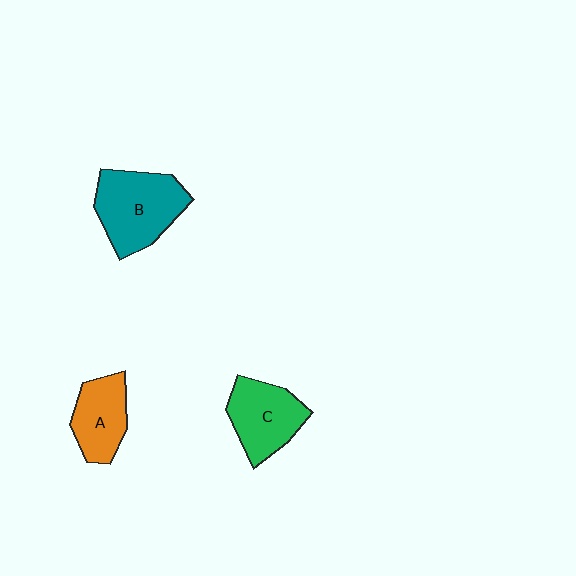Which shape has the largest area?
Shape B (teal).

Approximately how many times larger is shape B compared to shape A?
Approximately 1.5 times.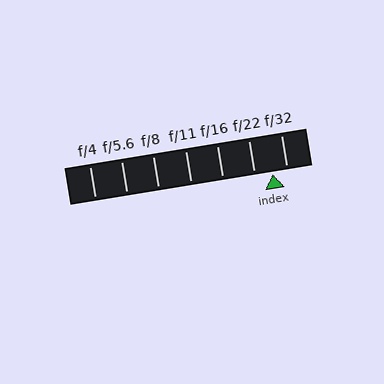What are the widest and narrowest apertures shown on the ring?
The widest aperture shown is f/4 and the narrowest is f/32.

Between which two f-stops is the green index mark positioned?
The index mark is between f/22 and f/32.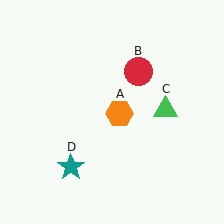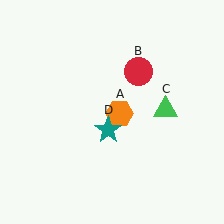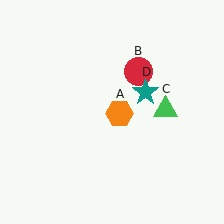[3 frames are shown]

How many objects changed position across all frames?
1 object changed position: teal star (object D).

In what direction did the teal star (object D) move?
The teal star (object D) moved up and to the right.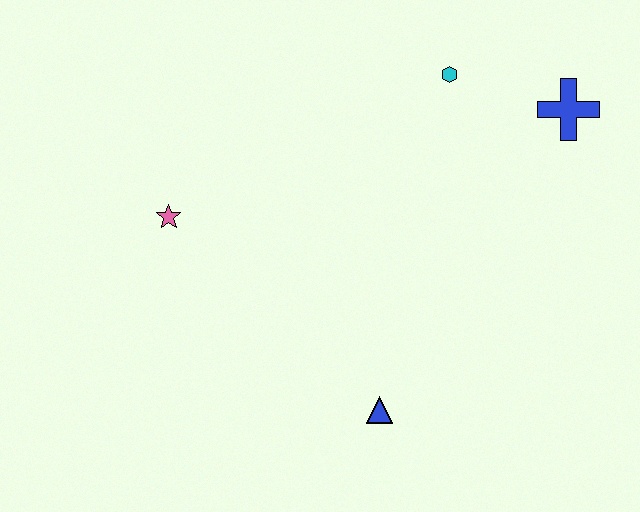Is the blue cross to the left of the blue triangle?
No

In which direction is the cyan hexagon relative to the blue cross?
The cyan hexagon is to the left of the blue cross.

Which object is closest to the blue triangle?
The pink star is closest to the blue triangle.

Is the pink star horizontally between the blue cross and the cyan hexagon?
No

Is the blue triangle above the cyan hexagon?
No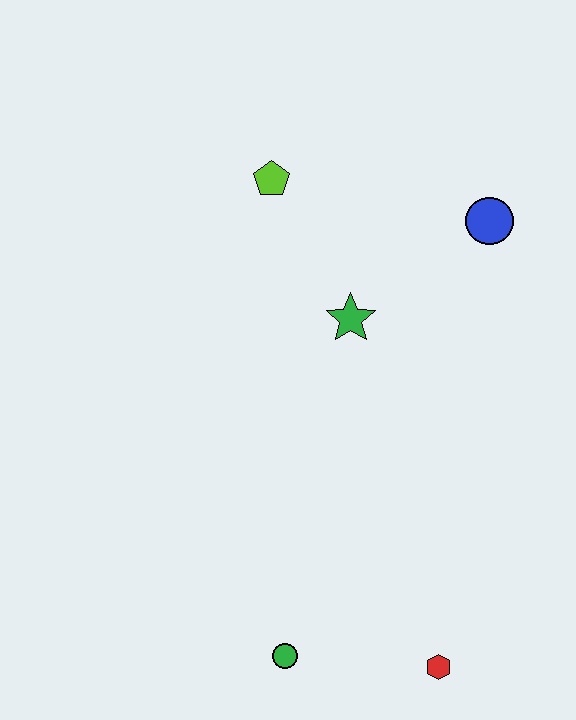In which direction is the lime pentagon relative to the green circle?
The lime pentagon is above the green circle.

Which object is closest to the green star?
The lime pentagon is closest to the green star.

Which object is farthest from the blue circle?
The green circle is farthest from the blue circle.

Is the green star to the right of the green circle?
Yes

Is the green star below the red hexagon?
No